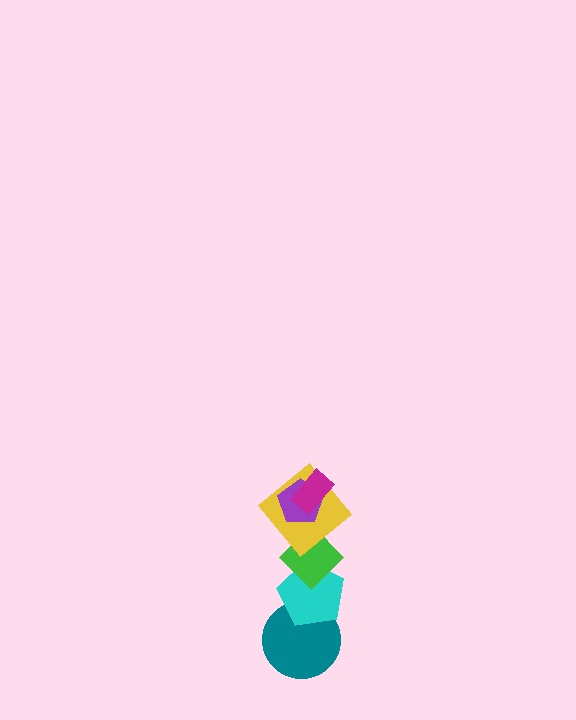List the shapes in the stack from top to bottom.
From top to bottom: the magenta rectangle, the purple pentagon, the yellow diamond, the green diamond, the cyan pentagon, the teal circle.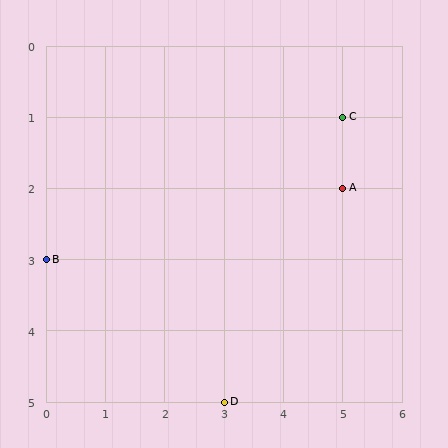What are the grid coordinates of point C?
Point C is at grid coordinates (5, 1).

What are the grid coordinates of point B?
Point B is at grid coordinates (0, 3).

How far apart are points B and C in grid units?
Points B and C are 5 columns and 2 rows apart (about 5.4 grid units diagonally).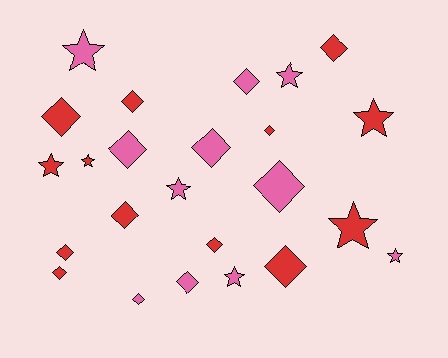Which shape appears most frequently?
Diamond, with 15 objects.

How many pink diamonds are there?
There are 6 pink diamonds.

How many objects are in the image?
There are 24 objects.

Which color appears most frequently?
Red, with 13 objects.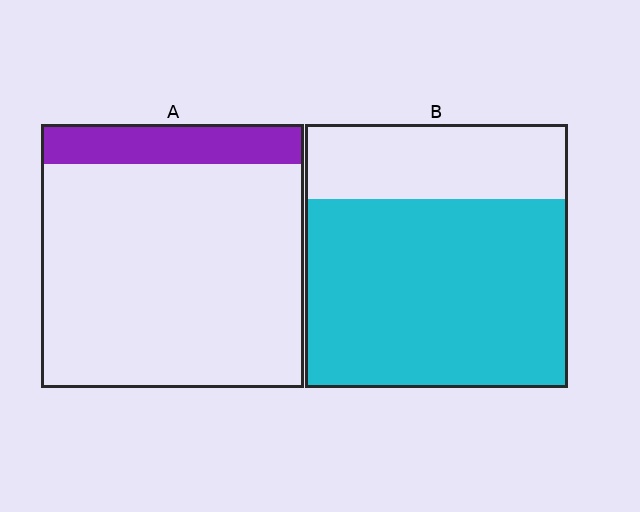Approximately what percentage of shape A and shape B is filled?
A is approximately 15% and B is approximately 70%.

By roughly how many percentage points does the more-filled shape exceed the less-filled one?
By roughly 55 percentage points (B over A).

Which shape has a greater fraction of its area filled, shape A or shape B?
Shape B.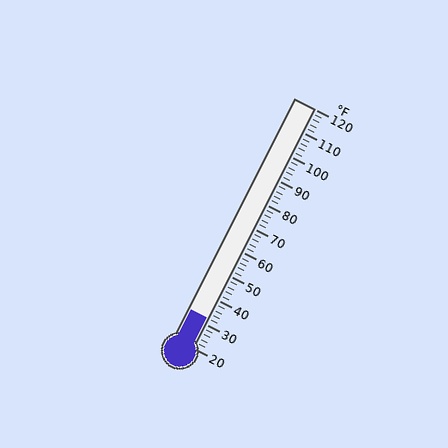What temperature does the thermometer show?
The thermometer shows approximately 32°F.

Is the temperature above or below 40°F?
The temperature is below 40°F.